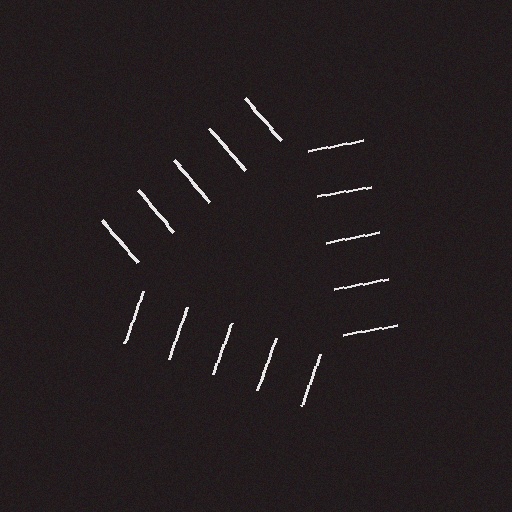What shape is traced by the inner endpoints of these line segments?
An illusory triangle — the line segments terminate on its edges but no continuous stroke is drawn.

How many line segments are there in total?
15 — 5 along each of the 3 edges.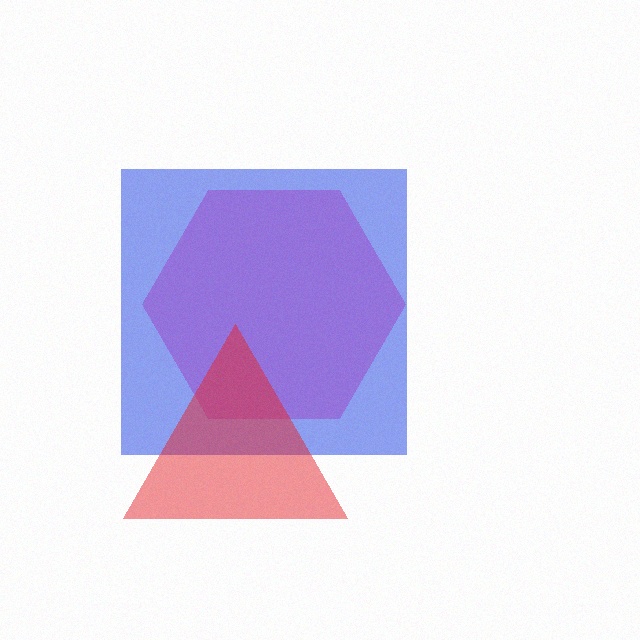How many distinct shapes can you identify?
There are 3 distinct shapes: a blue square, a purple hexagon, a red triangle.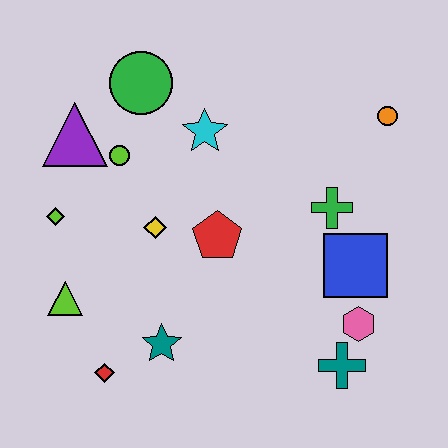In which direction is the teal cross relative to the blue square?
The teal cross is below the blue square.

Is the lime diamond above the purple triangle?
No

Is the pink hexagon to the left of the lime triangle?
No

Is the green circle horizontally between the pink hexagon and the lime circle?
Yes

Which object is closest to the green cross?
The blue square is closest to the green cross.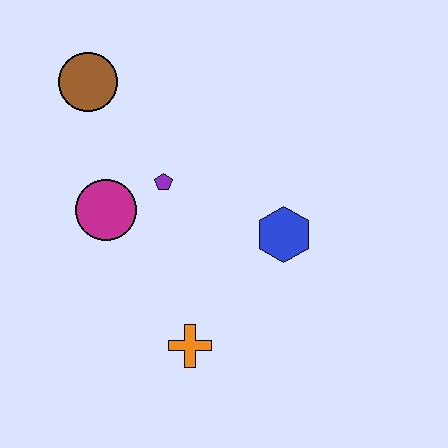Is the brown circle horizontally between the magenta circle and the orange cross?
No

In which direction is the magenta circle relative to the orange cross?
The magenta circle is above the orange cross.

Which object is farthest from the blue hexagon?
The brown circle is farthest from the blue hexagon.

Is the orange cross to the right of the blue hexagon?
No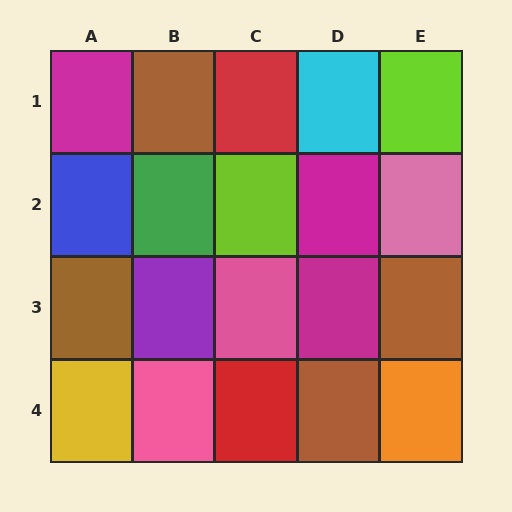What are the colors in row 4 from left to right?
Yellow, pink, red, brown, orange.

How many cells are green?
1 cell is green.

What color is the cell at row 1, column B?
Brown.